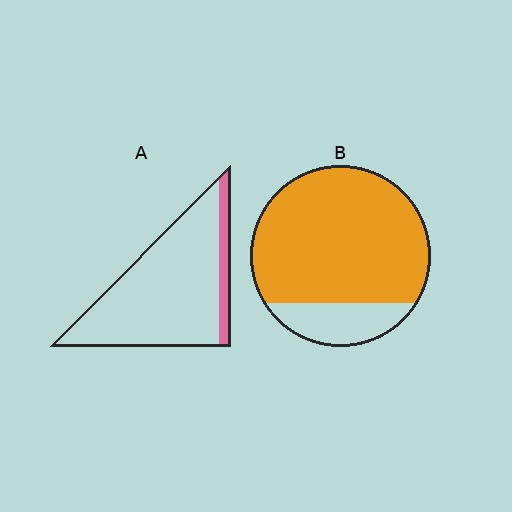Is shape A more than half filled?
No.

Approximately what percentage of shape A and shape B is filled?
A is approximately 15% and B is approximately 80%.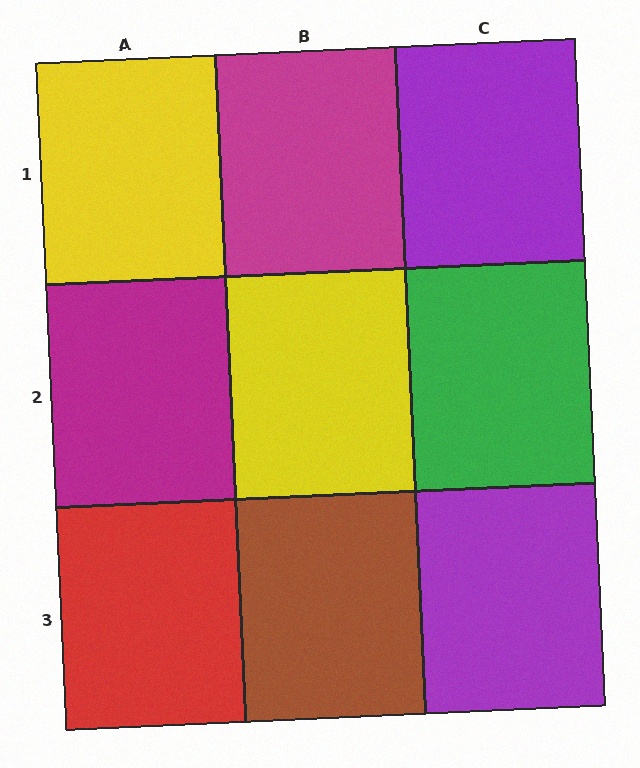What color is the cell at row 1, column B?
Magenta.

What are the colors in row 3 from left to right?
Red, brown, purple.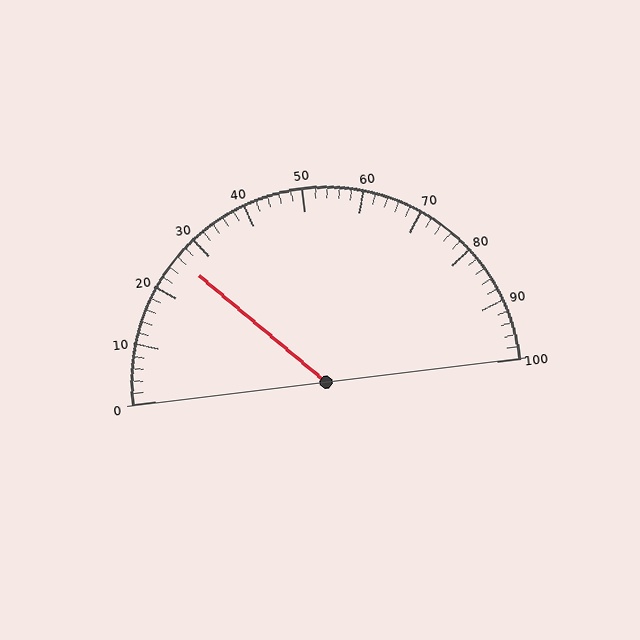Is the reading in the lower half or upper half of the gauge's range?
The reading is in the lower half of the range (0 to 100).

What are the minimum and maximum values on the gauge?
The gauge ranges from 0 to 100.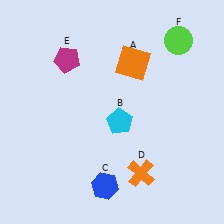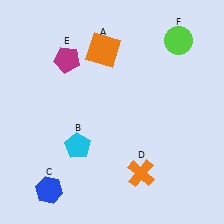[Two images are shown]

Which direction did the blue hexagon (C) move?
The blue hexagon (C) moved left.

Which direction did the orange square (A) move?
The orange square (A) moved left.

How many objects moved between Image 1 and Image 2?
3 objects moved between the two images.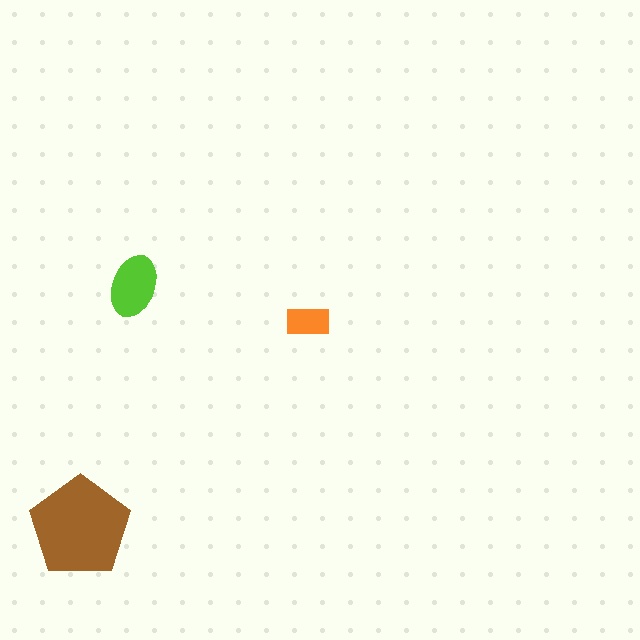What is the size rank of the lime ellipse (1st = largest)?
2nd.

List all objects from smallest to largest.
The orange rectangle, the lime ellipse, the brown pentagon.